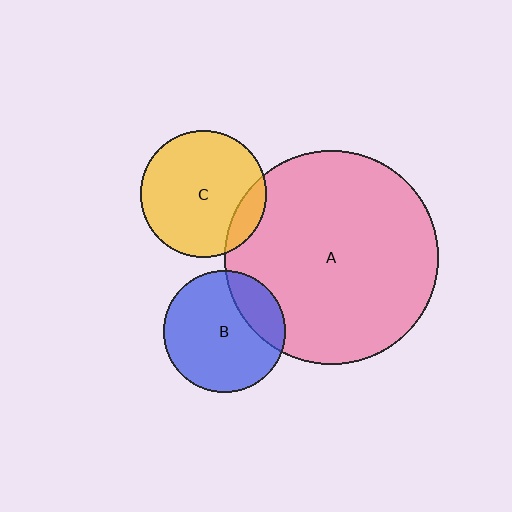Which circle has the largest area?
Circle A (pink).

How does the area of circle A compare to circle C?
Approximately 2.9 times.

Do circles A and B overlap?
Yes.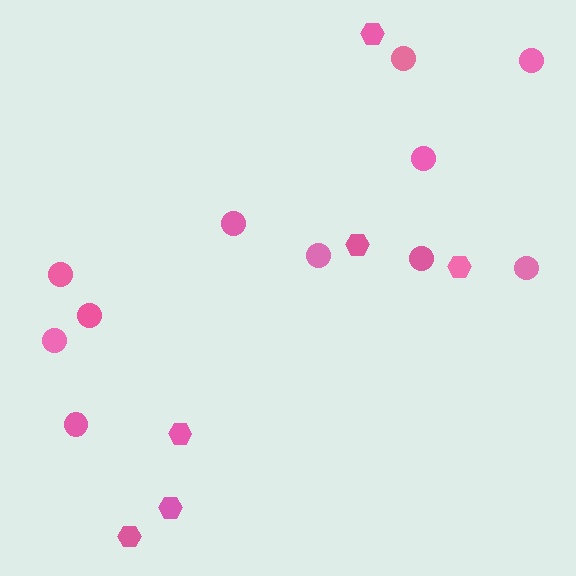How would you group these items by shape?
There are 2 groups: one group of circles (11) and one group of hexagons (6).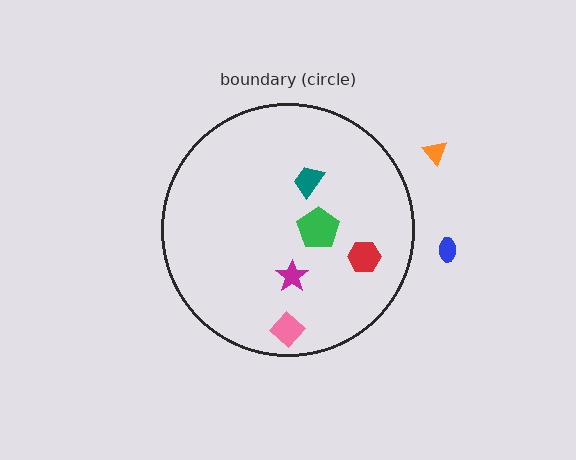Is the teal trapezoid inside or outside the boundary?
Inside.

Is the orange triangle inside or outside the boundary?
Outside.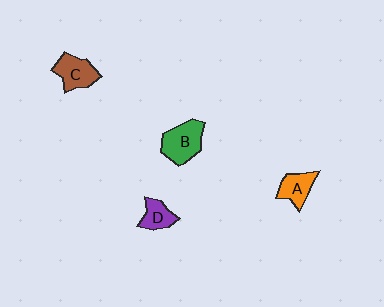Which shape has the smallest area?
Shape D (purple).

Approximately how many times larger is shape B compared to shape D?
Approximately 1.7 times.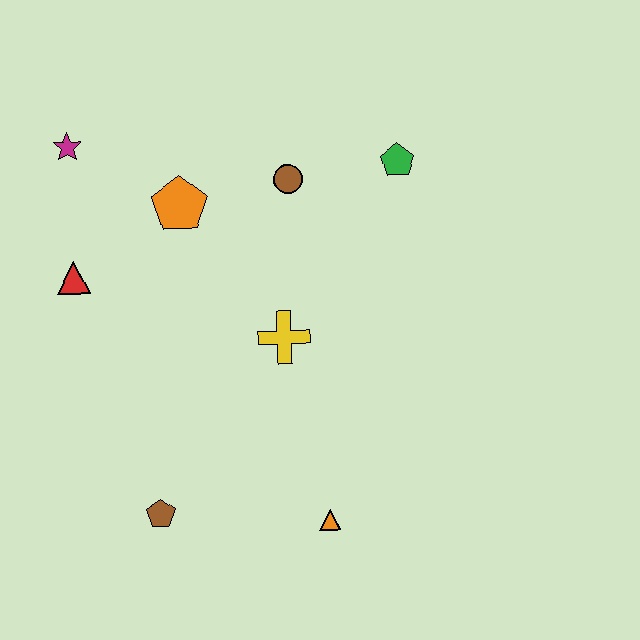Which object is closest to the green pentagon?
The brown circle is closest to the green pentagon.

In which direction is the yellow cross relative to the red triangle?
The yellow cross is to the right of the red triangle.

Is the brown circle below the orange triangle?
No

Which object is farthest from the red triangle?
The orange triangle is farthest from the red triangle.